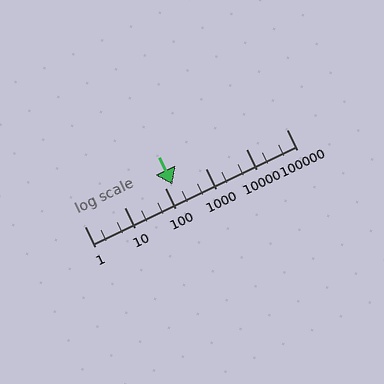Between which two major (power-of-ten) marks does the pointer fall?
The pointer is between 100 and 1000.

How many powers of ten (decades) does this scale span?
The scale spans 5 decades, from 1 to 100000.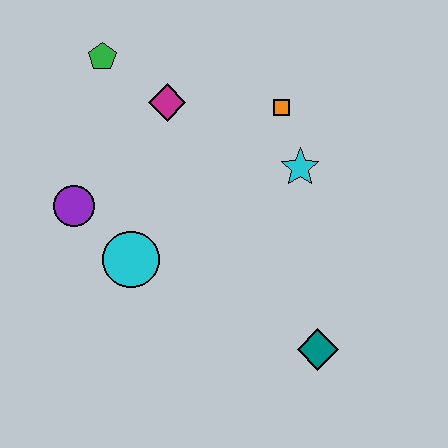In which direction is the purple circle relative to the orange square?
The purple circle is to the left of the orange square.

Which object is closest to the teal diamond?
The cyan star is closest to the teal diamond.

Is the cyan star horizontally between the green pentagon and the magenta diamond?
No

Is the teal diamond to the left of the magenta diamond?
No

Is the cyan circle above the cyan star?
No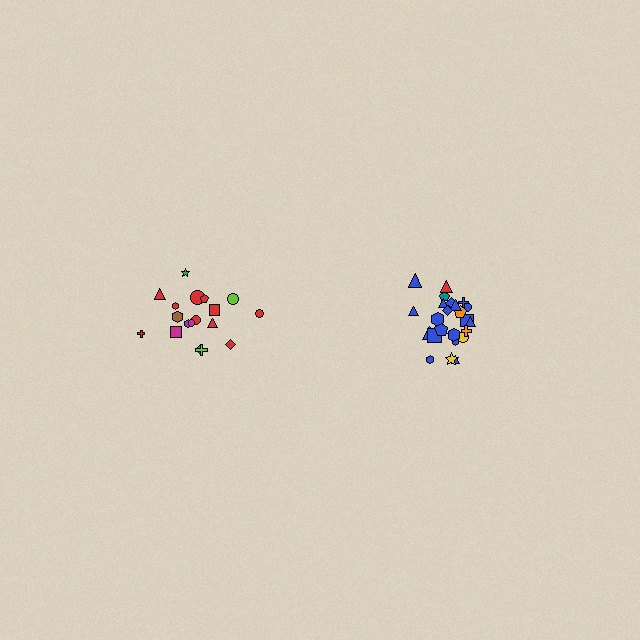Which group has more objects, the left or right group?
The right group.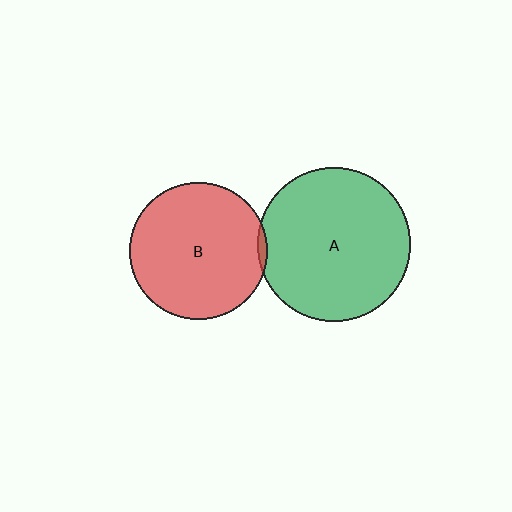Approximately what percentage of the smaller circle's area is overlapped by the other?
Approximately 5%.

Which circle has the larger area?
Circle A (green).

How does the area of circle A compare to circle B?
Approximately 1.3 times.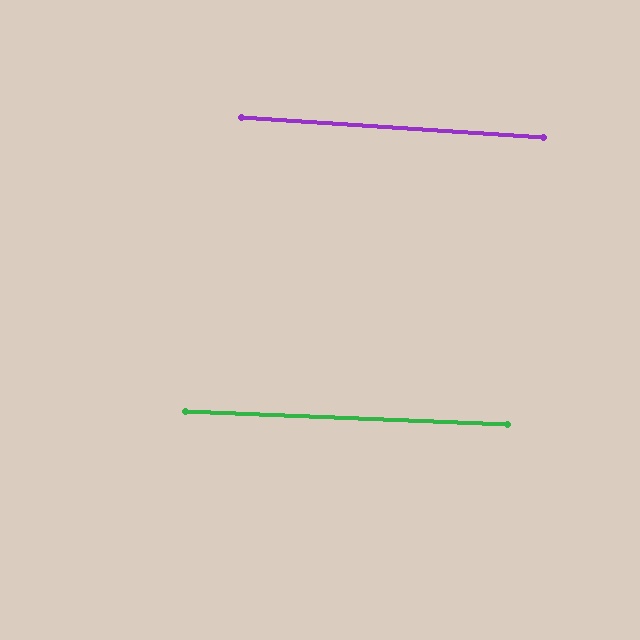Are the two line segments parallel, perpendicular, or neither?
Parallel — their directions differ by only 1.5°.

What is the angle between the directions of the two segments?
Approximately 2 degrees.